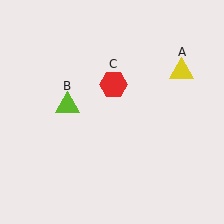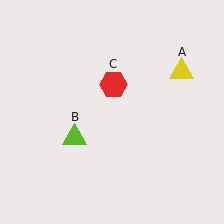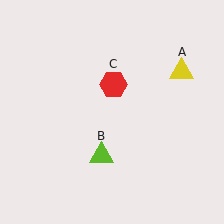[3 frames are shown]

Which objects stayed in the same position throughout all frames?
Yellow triangle (object A) and red hexagon (object C) remained stationary.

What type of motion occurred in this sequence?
The lime triangle (object B) rotated counterclockwise around the center of the scene.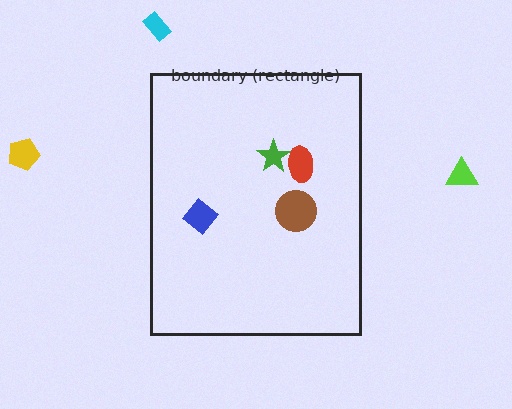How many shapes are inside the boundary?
4 inside, 3 outside.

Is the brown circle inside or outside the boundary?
Inside.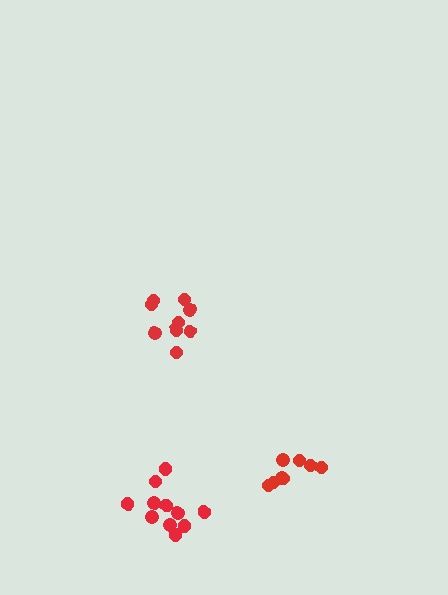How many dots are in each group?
Group 1: 10 dots, Group 2: 8 dots, Group 3: 11 dots (29 total).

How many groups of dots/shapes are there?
There are 3 groups.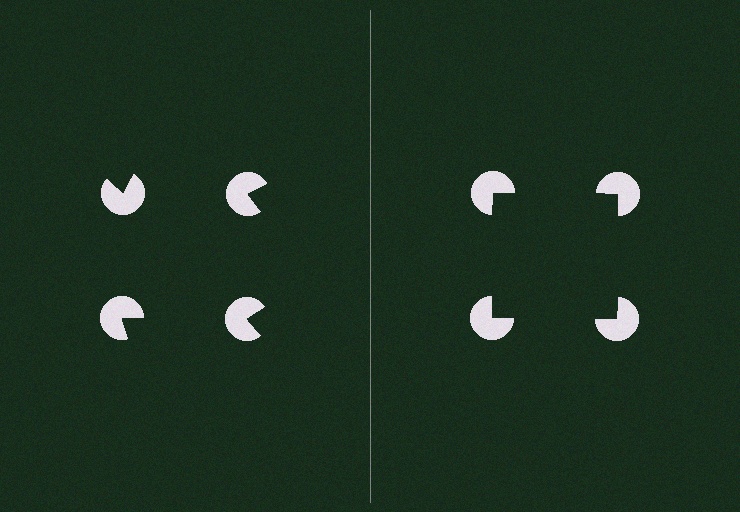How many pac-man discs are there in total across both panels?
8 — 4 on each side.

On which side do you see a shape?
An illusory square appears on the right side. On the left side the wedge cuts are rotated, so no coherent shape forms.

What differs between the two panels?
The pac-man discs are positioned identically on both sides; only the wedge orientations differ. On the right they align to a square; on the left they are misaligned.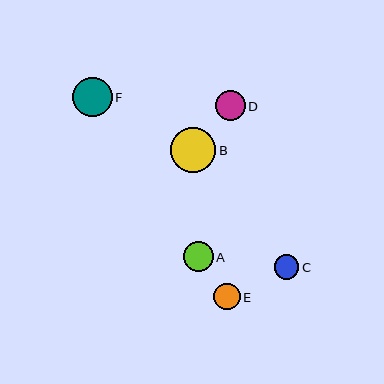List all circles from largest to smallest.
From largest to smallest: B, F, D, A, E, C.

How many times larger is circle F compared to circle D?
Circle F is approximately 1.3 times the size of circle D.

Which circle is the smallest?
Circle C is the smallest with a size of approximately 25 pixels.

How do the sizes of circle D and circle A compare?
Circle D and circle A are approximately the same size.